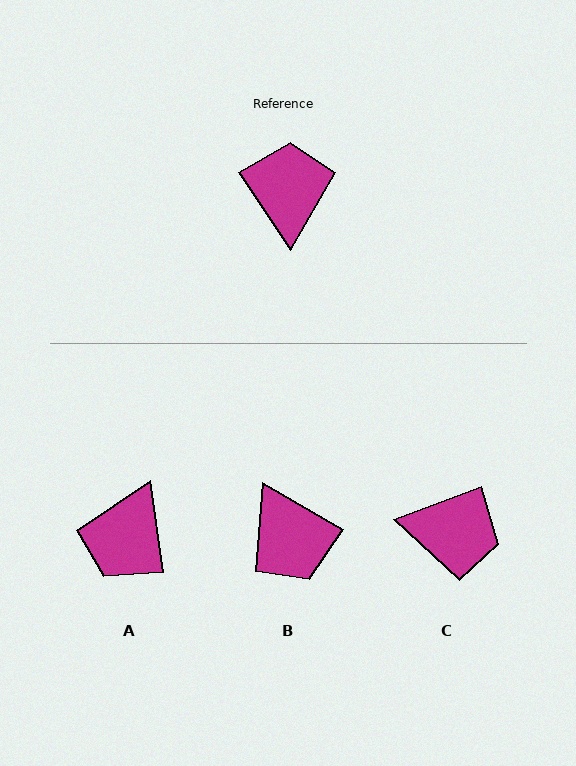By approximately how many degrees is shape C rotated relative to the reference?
Approximately 103 degrees clockwise.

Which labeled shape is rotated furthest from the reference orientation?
B, about 154 degrees away.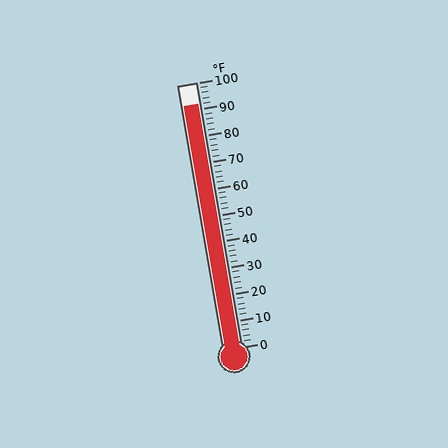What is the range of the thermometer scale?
The thermometer scale ranges from 0°F to 100°F.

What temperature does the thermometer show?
The thermometer shows approximately 92°F.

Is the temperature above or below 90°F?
The temperature is above 90°F.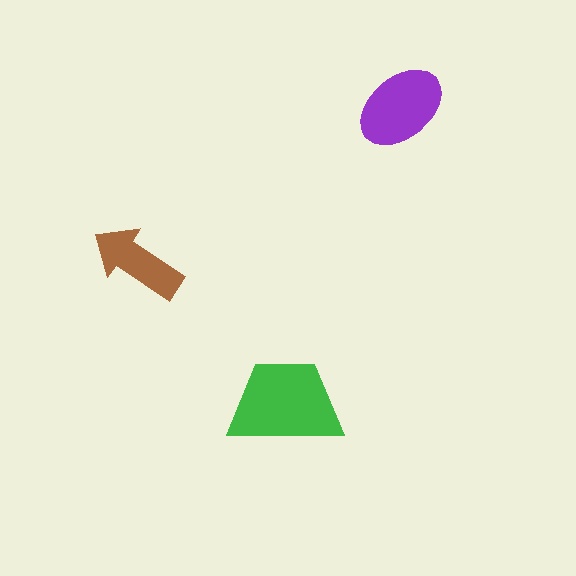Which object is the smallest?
The brown arrow.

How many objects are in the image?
There are 3 objects in the image.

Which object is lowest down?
The green trapezoid is bottommost.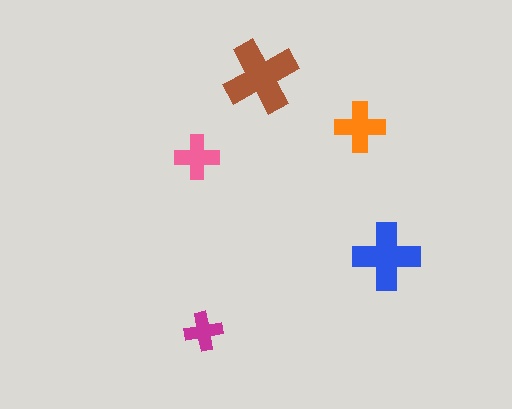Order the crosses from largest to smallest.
the brown one, the blue one, the orange one, the pink one, the magenta one.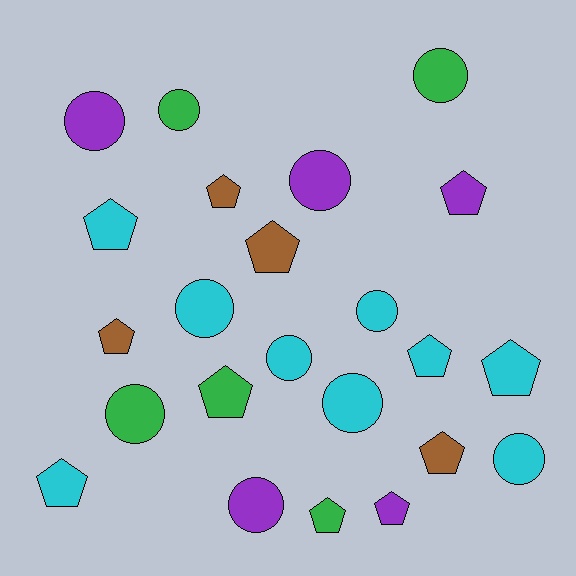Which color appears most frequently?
Cyan, with 9 objects.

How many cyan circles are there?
There are 5 cyan circles.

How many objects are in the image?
There are 23 objects.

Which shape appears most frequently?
Pentagon, with 12 objects.